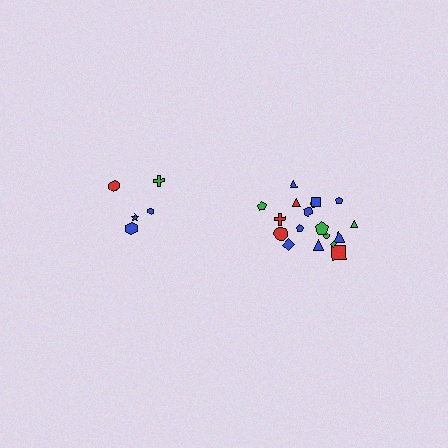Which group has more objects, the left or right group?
The right group.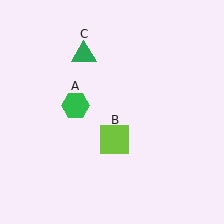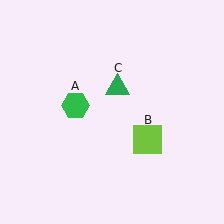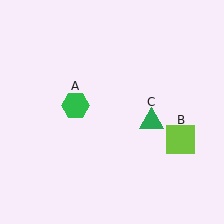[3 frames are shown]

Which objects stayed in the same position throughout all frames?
Green hexagon (object A) remained stationary.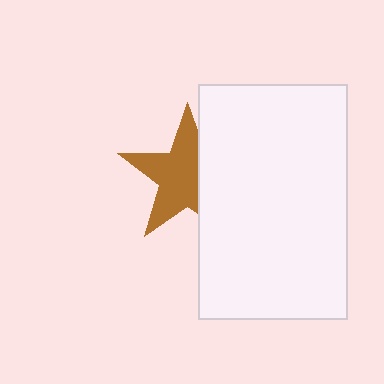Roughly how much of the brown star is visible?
About half of it is visible (roughly 64%).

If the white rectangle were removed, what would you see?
You would see the complete brown star.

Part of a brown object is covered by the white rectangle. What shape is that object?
It is a star.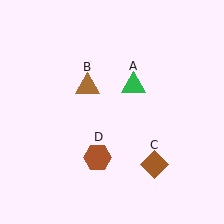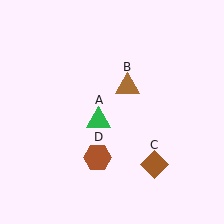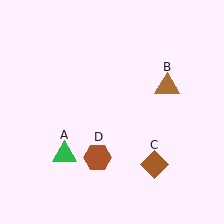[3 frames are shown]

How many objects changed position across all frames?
2 objects changed position: green triangle (object A), brown triangle (object B).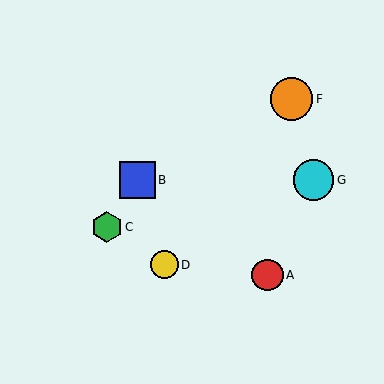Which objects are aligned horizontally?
Objects B, E, G are aligned horizontally.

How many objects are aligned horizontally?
3 objects (B, E, G) are aligned horizontally.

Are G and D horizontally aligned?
No, G is at y≈180 and D is at y≈265.